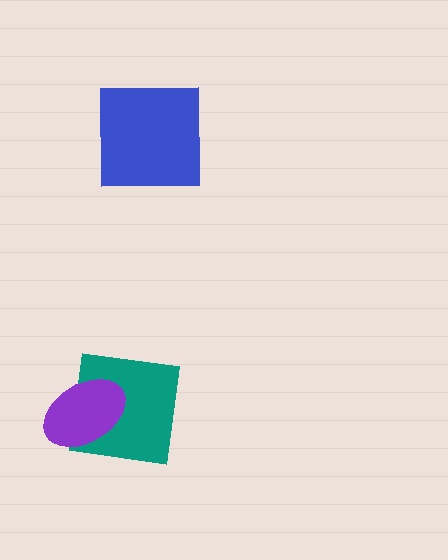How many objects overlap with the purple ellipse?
1 object overlaps with the purple ellipse.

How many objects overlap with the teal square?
1 object overlaps with the teal square.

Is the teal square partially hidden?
Yes, it is partially covered by another shape.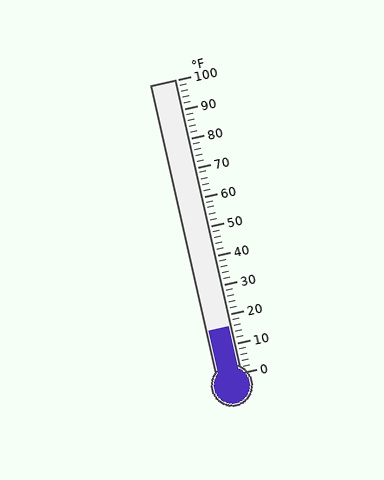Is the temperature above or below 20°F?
The temperature is below 20°F.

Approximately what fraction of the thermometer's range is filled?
The thermometer is filled to approximately 15% of its range.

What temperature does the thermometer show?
The thermometer shows approximately 16°F.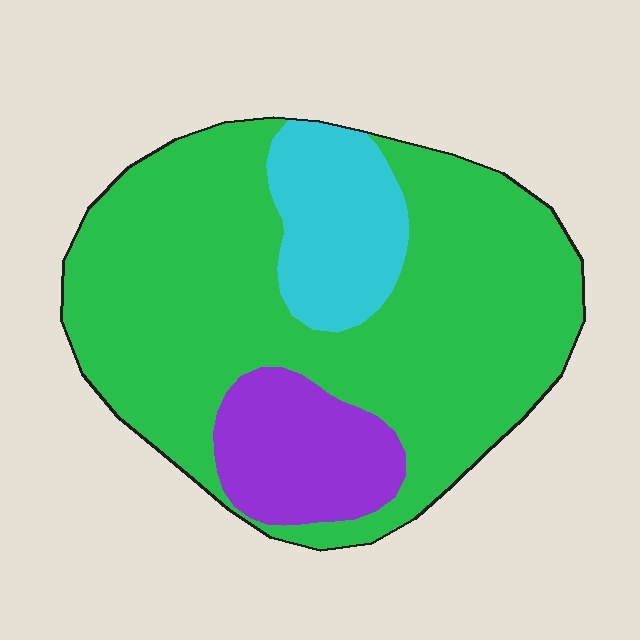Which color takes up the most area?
Green, at roughly 70%.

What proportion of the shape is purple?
Purple takes up less than a quarter of the shape.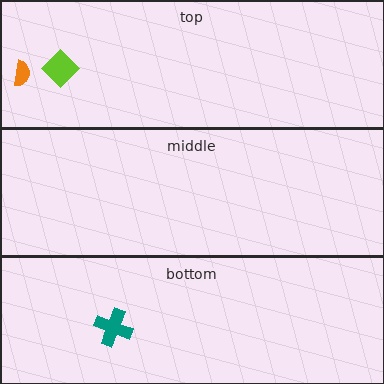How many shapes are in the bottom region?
1.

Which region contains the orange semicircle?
The top region.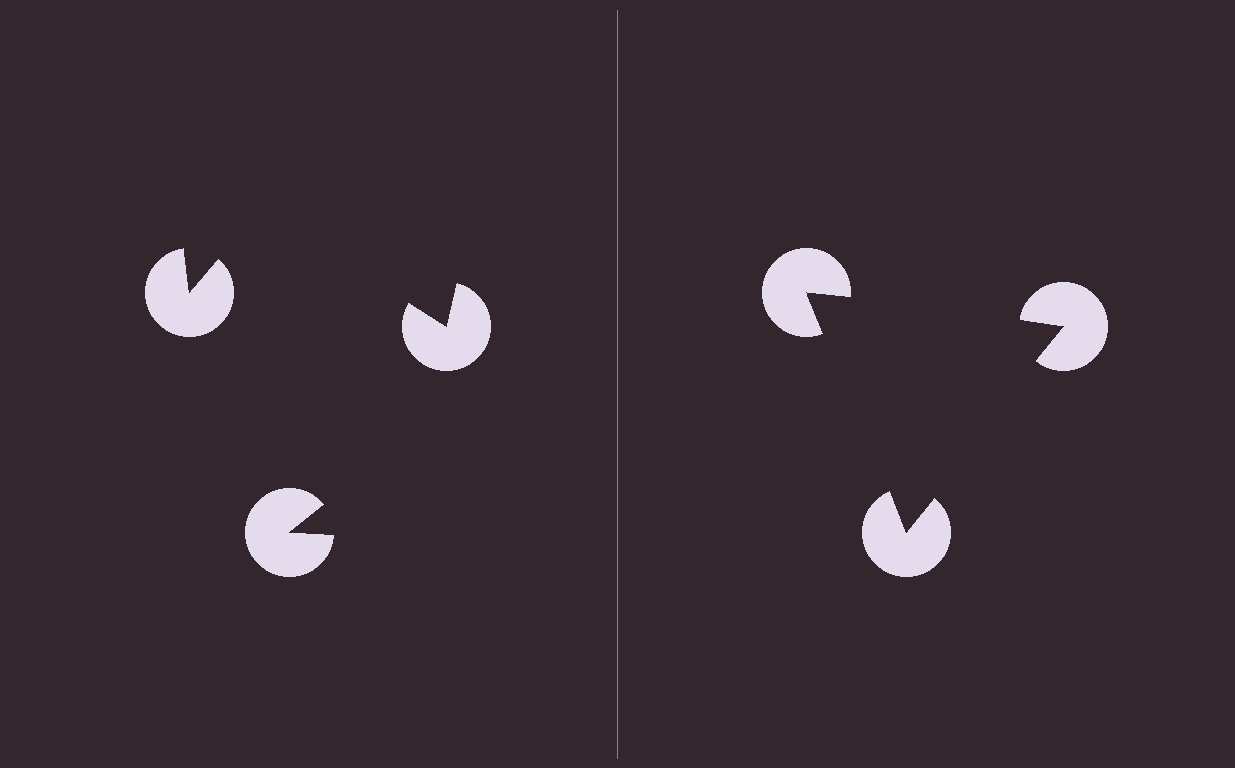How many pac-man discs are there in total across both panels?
6 — 3 on each side.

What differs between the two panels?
The pac-man discs are positioned identically on both sides; only the wedge orientations differ. On the right they align to a triangle; on the left they are misaligned.